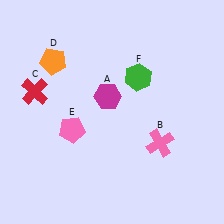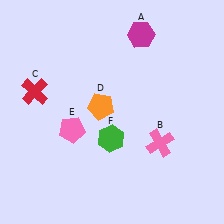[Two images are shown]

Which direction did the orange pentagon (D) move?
The orange pentagon (D) moved right.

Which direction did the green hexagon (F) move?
The green hexagon (F) moved down.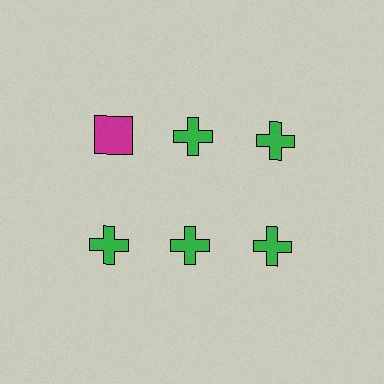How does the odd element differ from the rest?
It differs in both color (magenta instead of green) and shape (square instead of cross).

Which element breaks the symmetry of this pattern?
The magenta square in the top row, leftmost column breaks the symmetry. All other shapes are green crosses.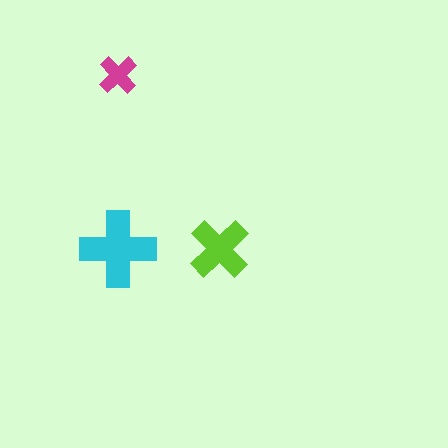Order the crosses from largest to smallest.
the cyan one, the lime one, the magenta one.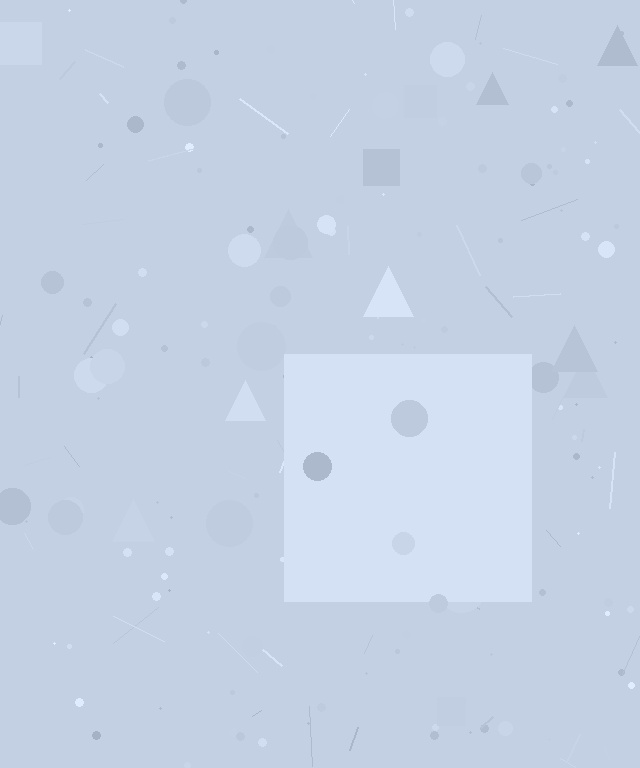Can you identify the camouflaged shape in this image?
The camouflaged shape is a square.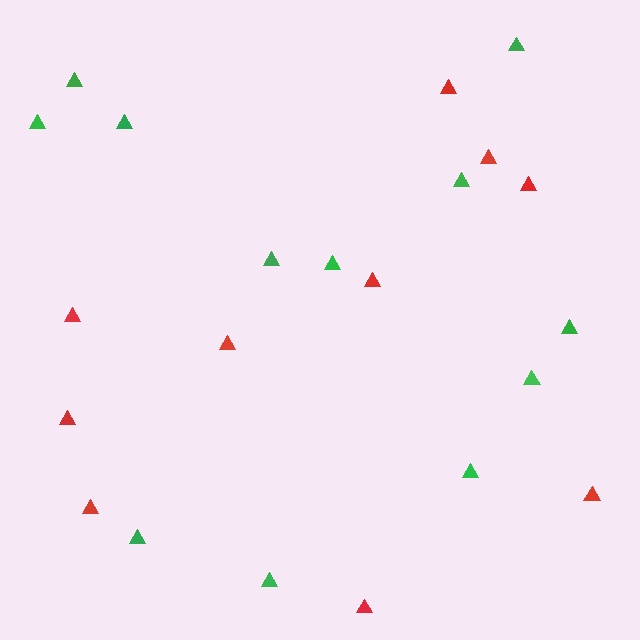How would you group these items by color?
There are 2 groups: one group of red triangles (10) and one group of green triangles (12).